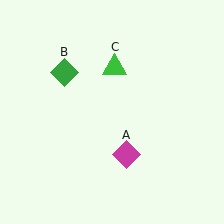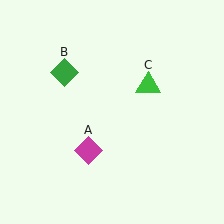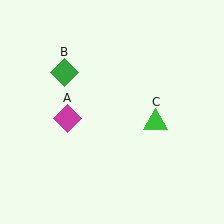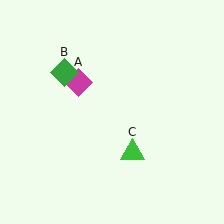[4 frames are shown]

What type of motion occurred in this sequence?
The magenta diamond (object A), green triangle (object C) rotated clockwise around the center of the scene.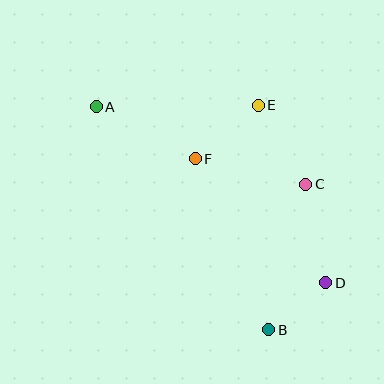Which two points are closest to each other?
Points B and D are closest to each other.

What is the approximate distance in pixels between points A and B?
The distance between A and B is approximately 282 pixels.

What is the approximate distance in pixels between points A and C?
The distance between A and C is approximately 223 pixels.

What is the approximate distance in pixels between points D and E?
The distance between D and E is approximately 190 pixels.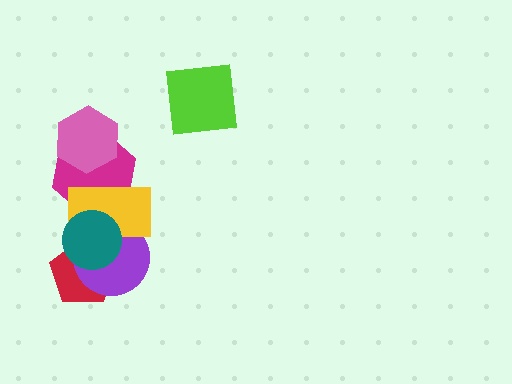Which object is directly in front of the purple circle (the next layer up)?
The yellow rectangle is directly in front of the purple circle.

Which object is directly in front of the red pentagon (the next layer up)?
The purple circle is directly in front of the red pentagon.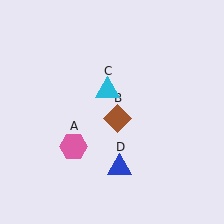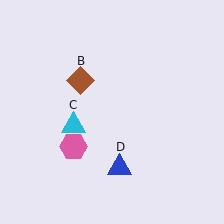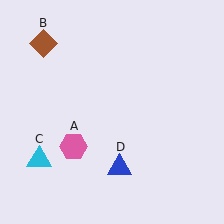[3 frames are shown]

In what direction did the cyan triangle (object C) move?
The cyan triangle (object C) moved down and to the left.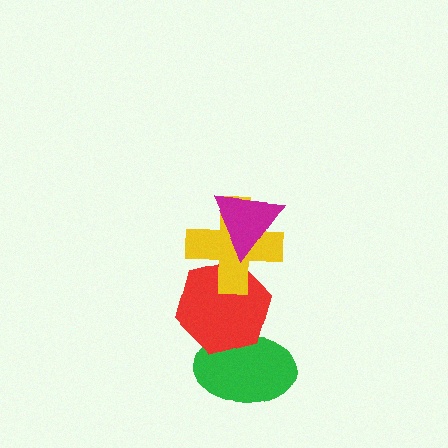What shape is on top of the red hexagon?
The yellow cross is on top of the red hexagon.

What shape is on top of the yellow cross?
The magenta triangle is on top of the yellow cross.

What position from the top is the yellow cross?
The yellow cross is 2nd from the top.